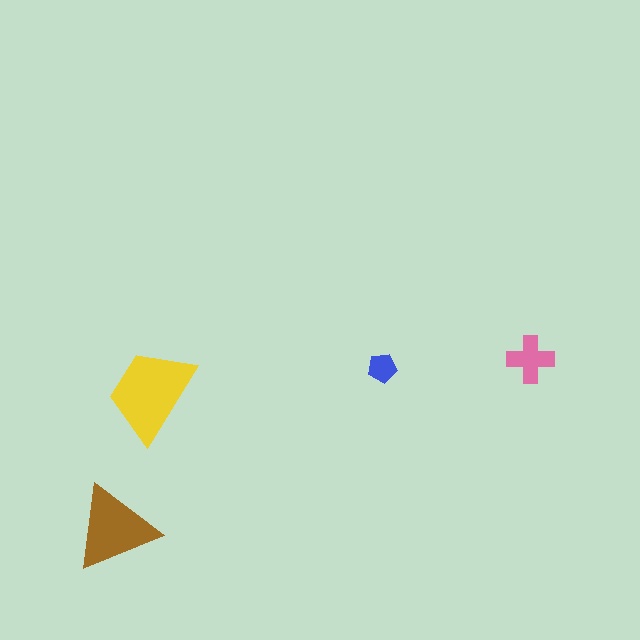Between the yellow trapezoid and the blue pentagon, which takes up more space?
The yellow trapezoid.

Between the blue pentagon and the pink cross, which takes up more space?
The pink cross.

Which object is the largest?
The yellow trapezoid.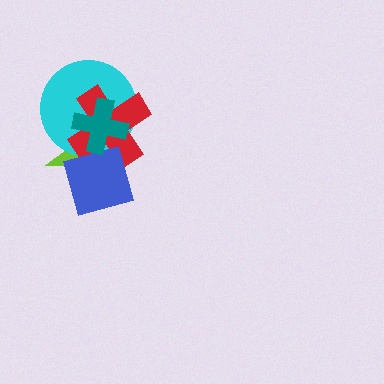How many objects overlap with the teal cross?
4 objects overlap with the teal cross.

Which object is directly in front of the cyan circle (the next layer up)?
The red cross is directly in front of the cyan circle.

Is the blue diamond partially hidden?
Yes, it is partially covered by another shape.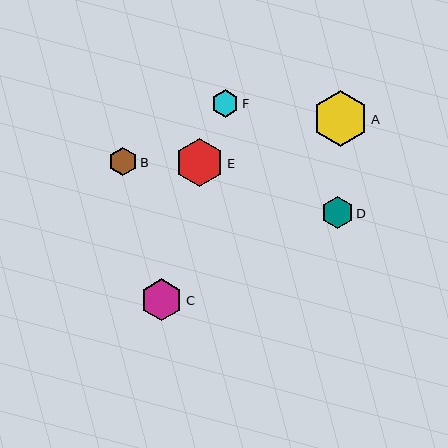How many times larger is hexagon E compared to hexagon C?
Hexagon E is approximately 1.2 times the size of hexagon C.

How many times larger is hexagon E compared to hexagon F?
Hexagon E is approximately 1.7 times the size of hexagon F.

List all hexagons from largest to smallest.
From largest to smallest: A, E, C, D, B, F.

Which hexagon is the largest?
Hexagon A is the largest with a size of approximately 55 pixels.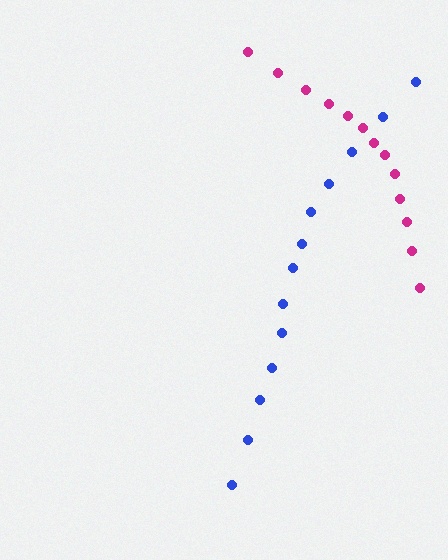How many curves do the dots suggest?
There are 2 distinct paths.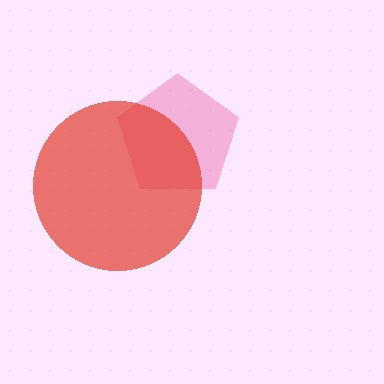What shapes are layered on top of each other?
The layered shapes are: a pink pentagon, a red circle.